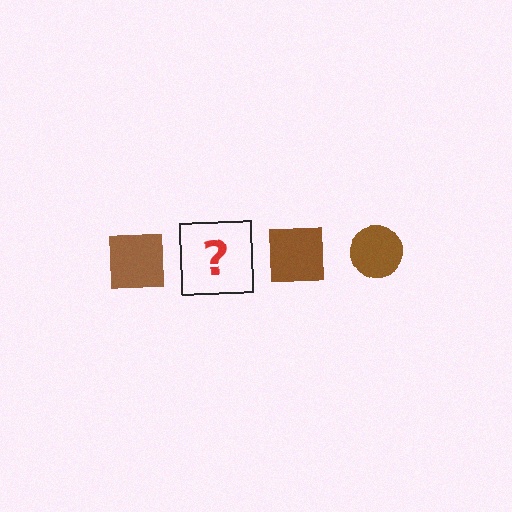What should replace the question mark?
The question mark should be replaced with a brown circle.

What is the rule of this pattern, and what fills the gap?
The rule is that the pattern cycles through square, circle shapes in brown. The gap should be filled with a brown circle.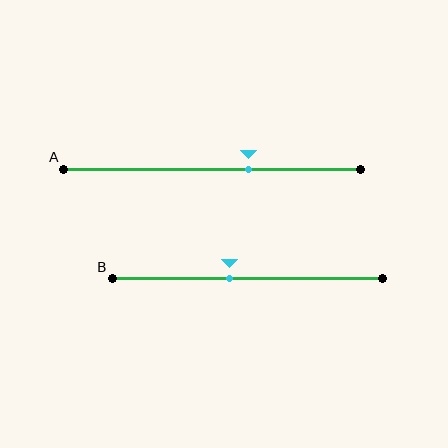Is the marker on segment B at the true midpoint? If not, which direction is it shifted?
No, the marker on segment B is shifted to the left by about 7% of the segment length.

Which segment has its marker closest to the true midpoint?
Segment B has its marker closest to the true midpoint.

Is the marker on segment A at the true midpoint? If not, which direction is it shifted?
No, the marker on segment A is shifted to the right by about 12% of the segment length.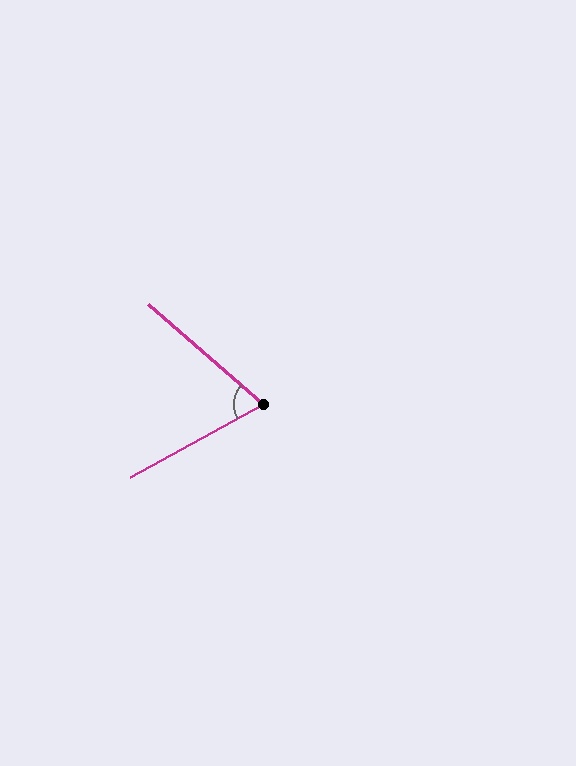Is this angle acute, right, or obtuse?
It is acute.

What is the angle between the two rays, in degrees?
Approximately 70 degrees.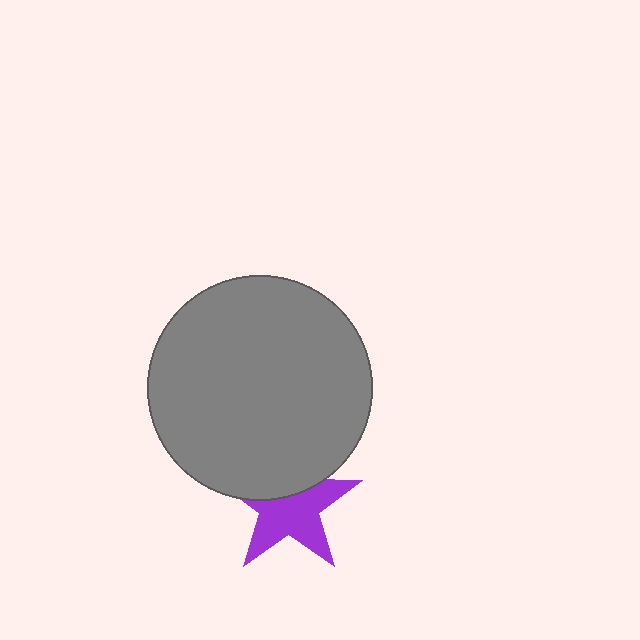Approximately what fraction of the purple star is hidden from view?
Roughly 37% of the purple star is hidden behind the gray circle.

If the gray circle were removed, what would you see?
You would see the complete purple star.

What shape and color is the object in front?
The object in front is a gray circle.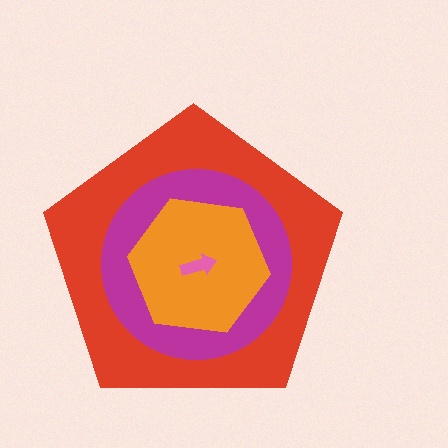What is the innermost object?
The pink arrow.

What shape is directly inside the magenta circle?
The orange hexagon.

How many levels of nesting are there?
4.